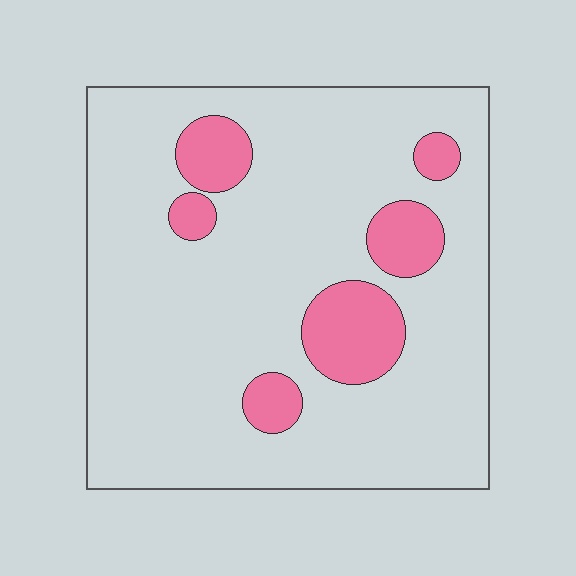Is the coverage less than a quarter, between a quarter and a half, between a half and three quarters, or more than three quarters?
Less than a quarter.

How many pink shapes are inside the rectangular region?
6.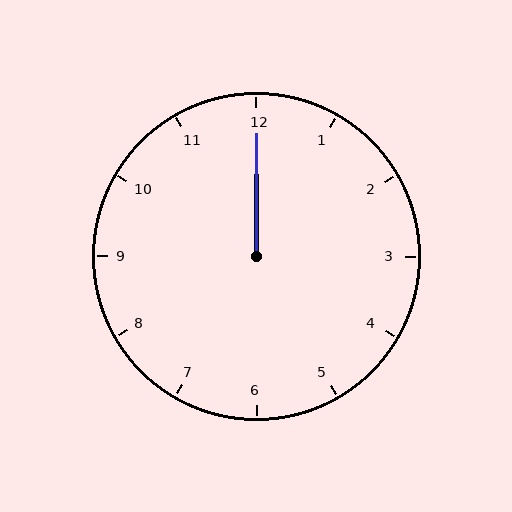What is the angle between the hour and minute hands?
Approximately 0 degrees.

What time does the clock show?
12:00.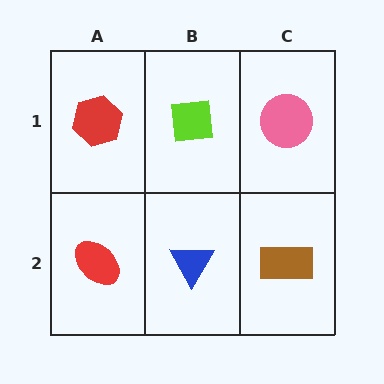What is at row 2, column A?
A red ellipse.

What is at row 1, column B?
A lime square.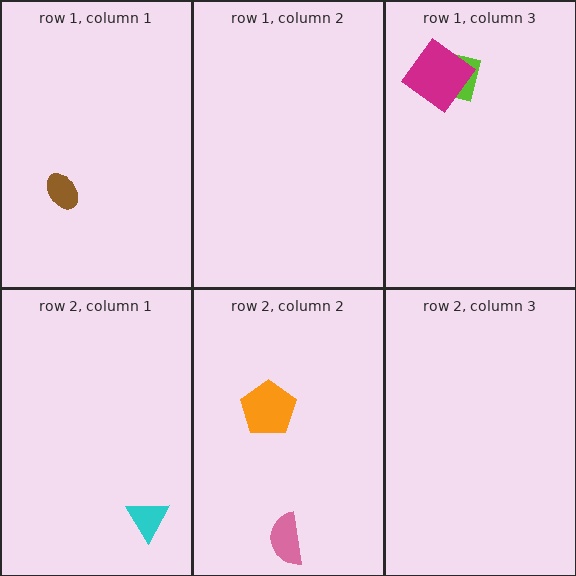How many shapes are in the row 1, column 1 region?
1.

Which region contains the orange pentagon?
The row 2, column 2 region.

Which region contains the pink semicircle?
The row 2, column 2 region.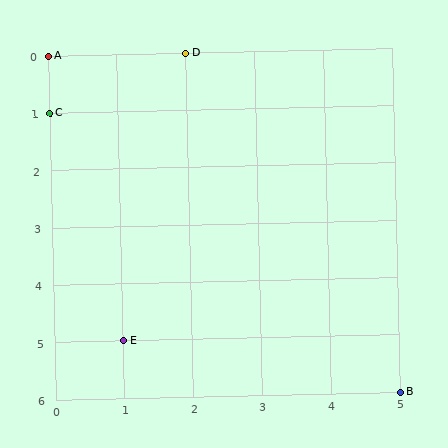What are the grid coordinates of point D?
Point D is at grid coordinates (2, 0).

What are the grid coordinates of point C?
Point C is at grid coordinates (0, 1).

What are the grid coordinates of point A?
Point A is at grid coordinates (0, 0).